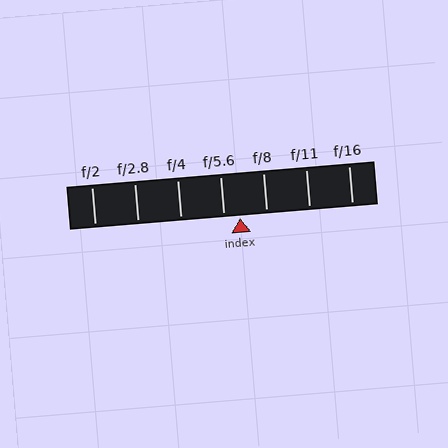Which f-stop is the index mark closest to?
The index mark is closest to f/5.6.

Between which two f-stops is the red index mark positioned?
The index mark is between f/5.6 and f/8.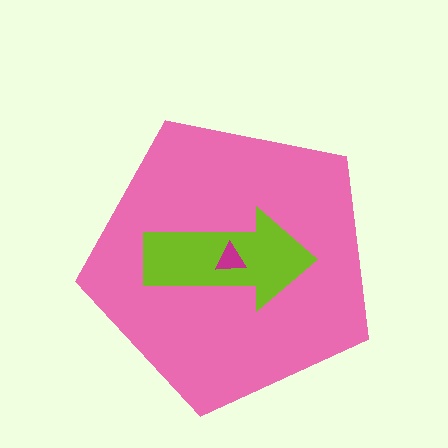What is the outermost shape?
The pink pentagon.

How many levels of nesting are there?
3.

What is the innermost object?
The magenta triangle.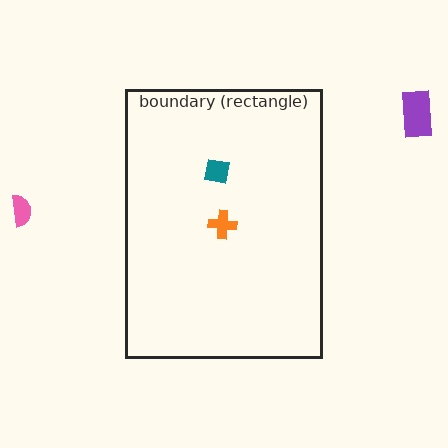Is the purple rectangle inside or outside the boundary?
Outside.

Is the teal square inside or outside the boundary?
Inside.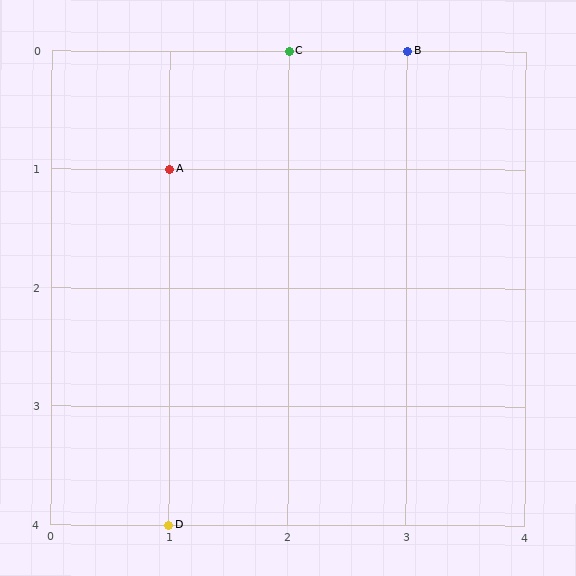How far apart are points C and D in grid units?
Points C and D are 1 column and 4 rows apart (about 4.1 grid units diagonally).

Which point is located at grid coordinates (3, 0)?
Point B is at (3, 0).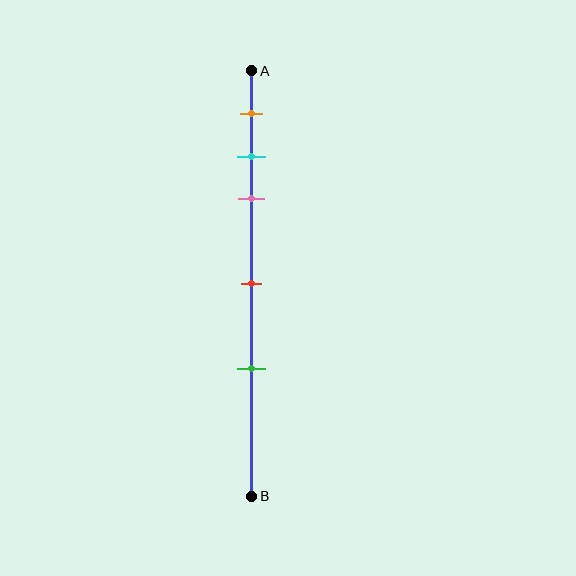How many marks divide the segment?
There are 5 marks dividing the segment.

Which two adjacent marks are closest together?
The cyan and pink marks are the closest adjacent pair.